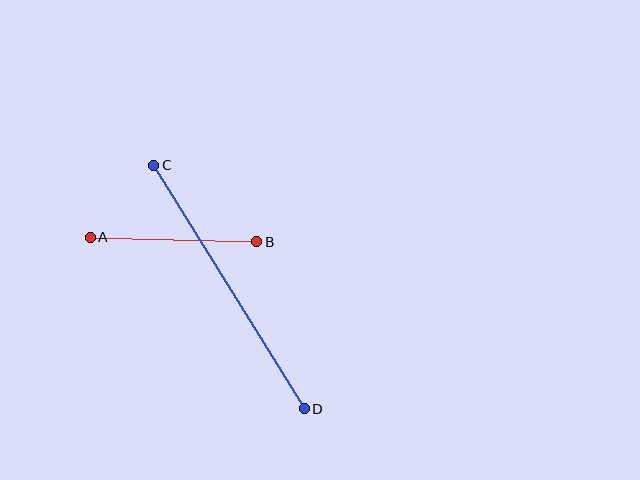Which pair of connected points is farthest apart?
Points C and D are farthest apart.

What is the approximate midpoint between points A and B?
The midpoint is at approximately (174, 240) pixels.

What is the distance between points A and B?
The distance is approximately 166 pixels.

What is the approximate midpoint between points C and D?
The midpoint is at approximately (229, 287) pixels.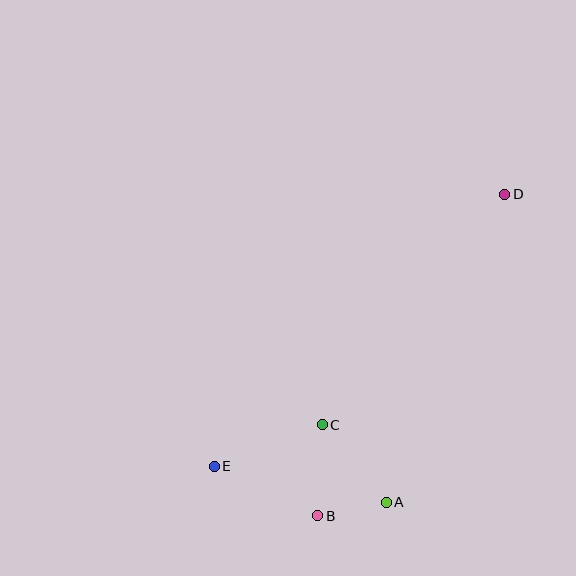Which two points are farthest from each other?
Points D and E are farthest from each other.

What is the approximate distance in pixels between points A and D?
The distance between A and D is approximately 330 pixels.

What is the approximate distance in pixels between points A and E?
The distance between A and E is approximately 176 pixels.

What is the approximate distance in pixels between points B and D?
The distance between B and D is approximately 372 pixels.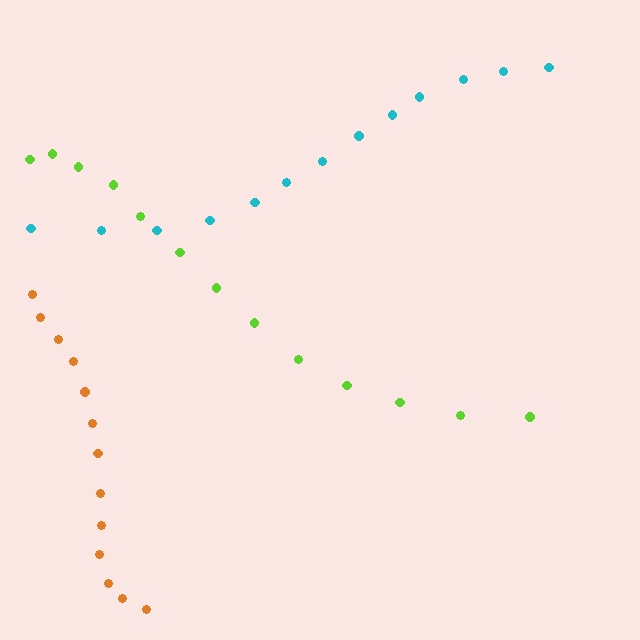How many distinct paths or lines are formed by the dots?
There are 3 distinct paths.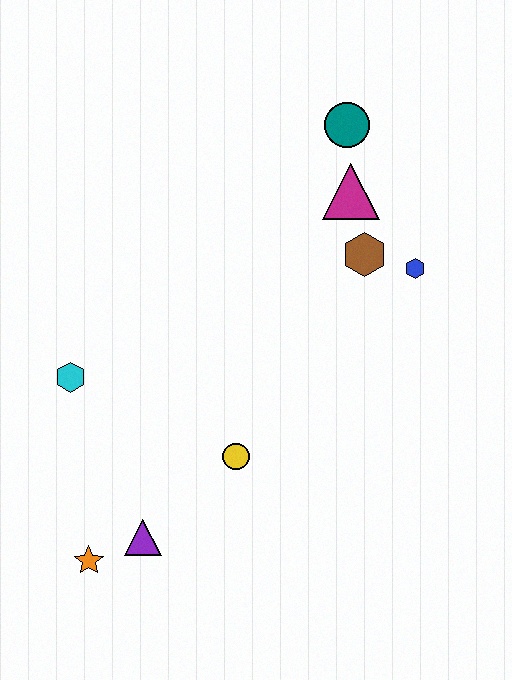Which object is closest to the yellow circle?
The purple triangle is closest to the yellow circle.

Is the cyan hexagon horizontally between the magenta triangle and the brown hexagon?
No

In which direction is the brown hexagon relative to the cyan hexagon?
The brown hexagon is to the right of the cyan hexagon.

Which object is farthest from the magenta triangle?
The orange star is farthest from the magenta triangle.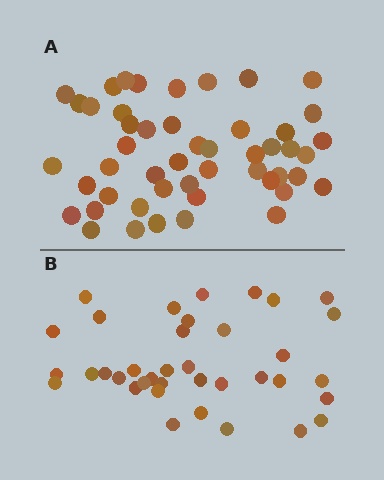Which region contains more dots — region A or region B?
Region A (the top region) has more dots.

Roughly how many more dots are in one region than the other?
Region A has roughly 12 or so more dots than region B.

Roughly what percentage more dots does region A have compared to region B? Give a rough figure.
About 30% more.